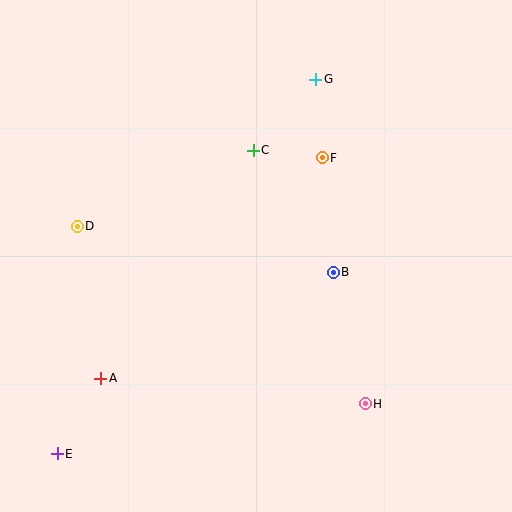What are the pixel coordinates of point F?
Point F is at (322, 158).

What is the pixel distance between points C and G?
The distance between C and G is 95 pixels.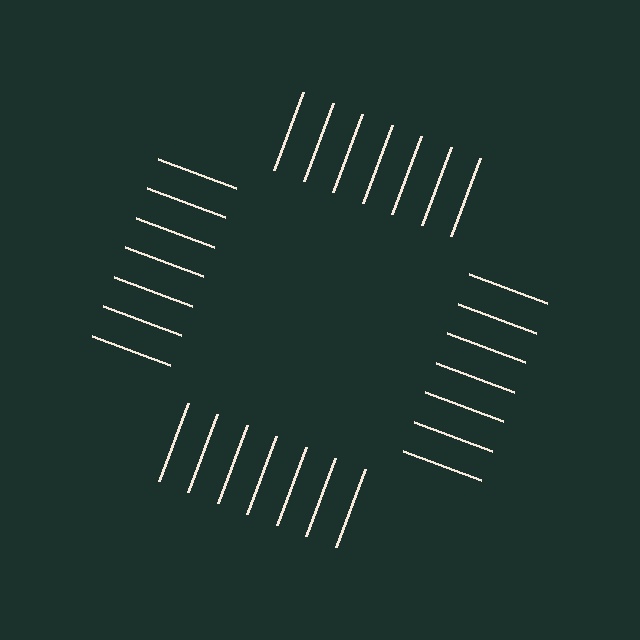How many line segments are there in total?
28 — 7 along each of the 4 edges.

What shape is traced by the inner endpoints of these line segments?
An illusory square — the line segments terminate on its edges but no continuous stroke is drawn.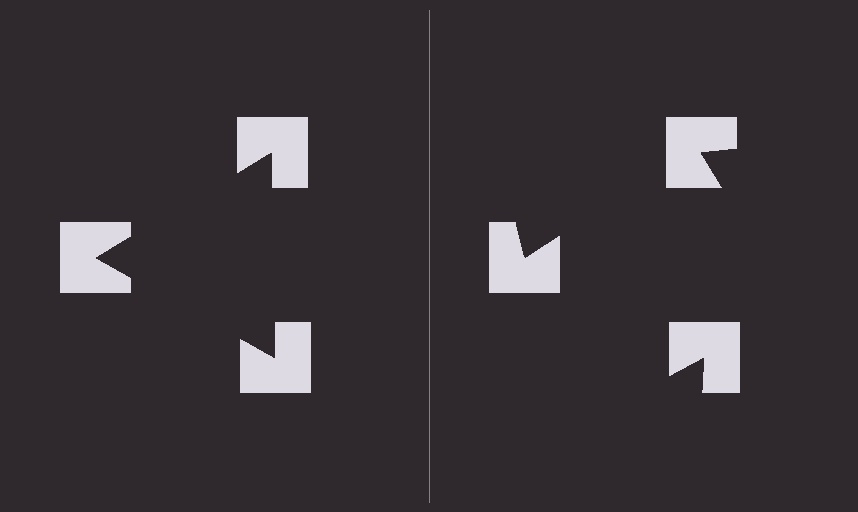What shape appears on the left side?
An illusory triangle.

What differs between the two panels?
The notched squares are positioned identically on both sides; only the wedge orientations differ. On the left they align to a triangle; on the right they are misaligned.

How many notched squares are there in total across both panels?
6 — 3 on each side.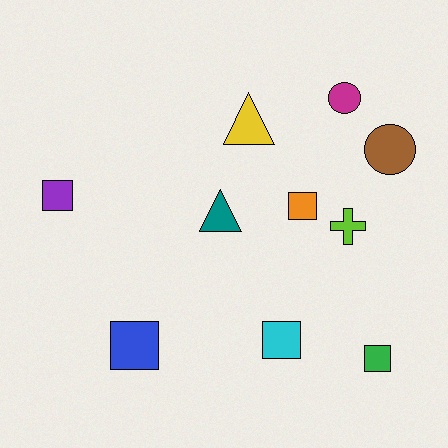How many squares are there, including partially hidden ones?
There are 5 squares.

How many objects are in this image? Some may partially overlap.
There are 10 objects.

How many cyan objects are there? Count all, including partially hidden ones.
There is 1 cyan object.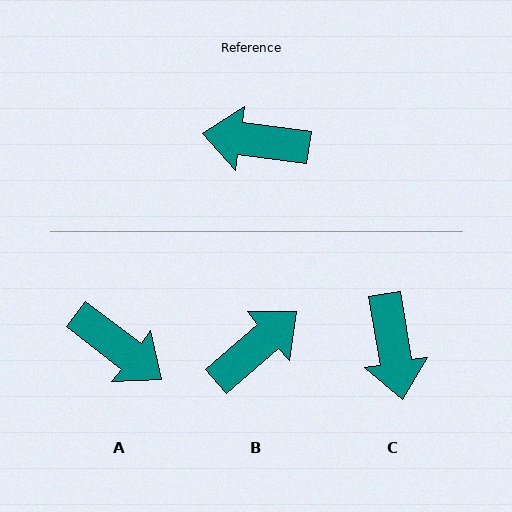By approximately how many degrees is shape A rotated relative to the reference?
Approximately 150 degrees counter-clockwise.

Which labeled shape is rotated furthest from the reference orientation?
A, about 150 degrees away.